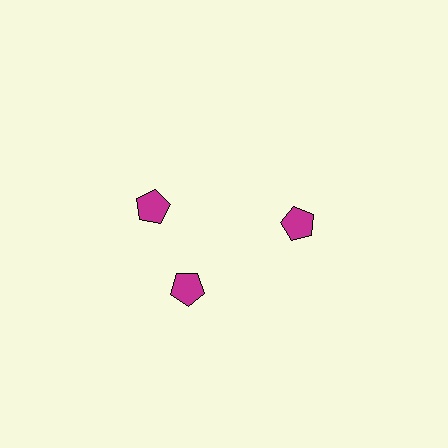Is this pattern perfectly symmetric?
No. The 3 magenta pentagons are arranged in a ring, but one element near the 11 o'clock position is rotated out of alignment along the ring, breaking the 3-fold rotational symmetry.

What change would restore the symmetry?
The symmetry would be restored by rotating it back into even spacing with its neighbors so that all 3 pentagons sit at equal angles and equal distance from the center.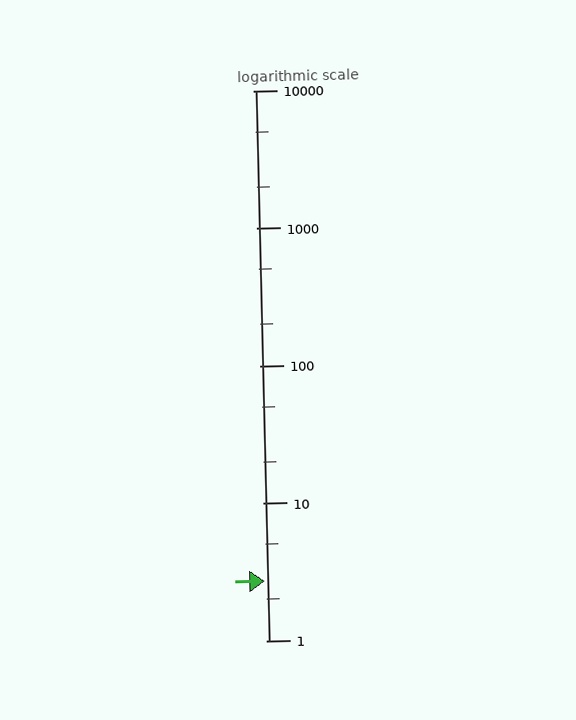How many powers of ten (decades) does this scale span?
The scale spans 4 decades, from 1 to 10000.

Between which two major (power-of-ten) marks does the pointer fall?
The pointer is between 1 and 10.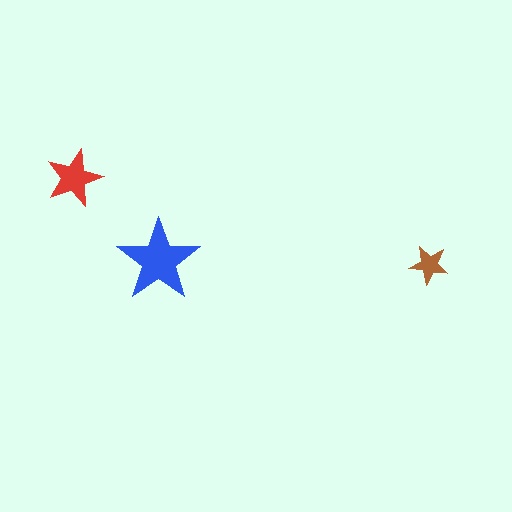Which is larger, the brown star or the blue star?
The blue one.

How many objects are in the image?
There are 3 objects in the image.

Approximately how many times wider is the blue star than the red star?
About 1.5 times wider.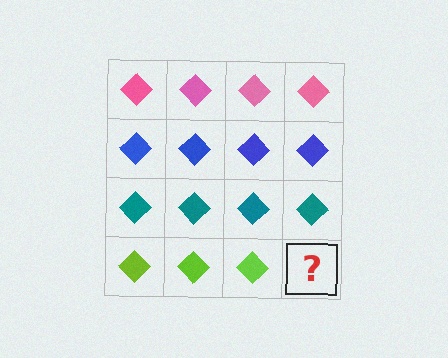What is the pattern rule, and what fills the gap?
The rule is that each row has a consistent color. The gap should be filled with a lime diamond.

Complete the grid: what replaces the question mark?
The question mark should be replaced with a lime diamond.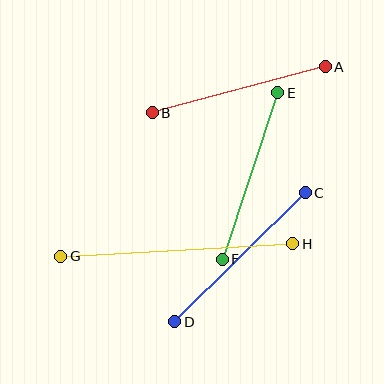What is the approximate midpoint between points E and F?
The midpoint is at approximately (250, 176) pixels.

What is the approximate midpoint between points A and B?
The midpoint is at approximately (239, 90) pixels.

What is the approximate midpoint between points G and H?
The midpoint is at approximately (177, 250) pixels.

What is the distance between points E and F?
The distance is approximately 176 pixels.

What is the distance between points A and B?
The distance is approximately 179 pixels.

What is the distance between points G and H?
The distance is approximately 232 pixels.